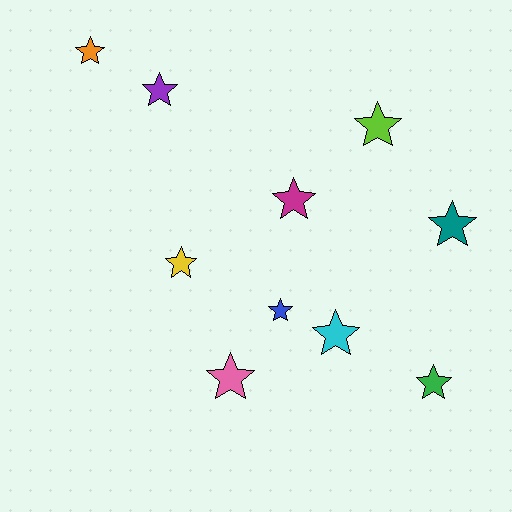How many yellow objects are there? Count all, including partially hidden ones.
There is 1 yellow object.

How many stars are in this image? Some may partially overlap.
There are 10 stars.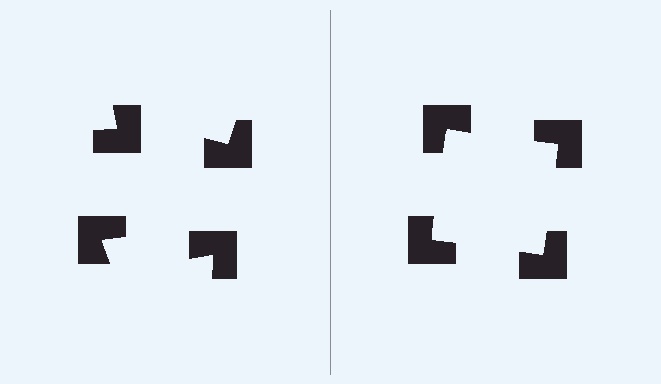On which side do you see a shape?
An illusory square appears on the right side. On the left side the wedge cuts are rotated, so no coherent shape forms.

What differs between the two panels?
The notched squares are positioned identically on both sides; only the wedge orientations differ. On the right they align to a square; on the left they are misaligned.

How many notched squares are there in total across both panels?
8 — 4 on each side.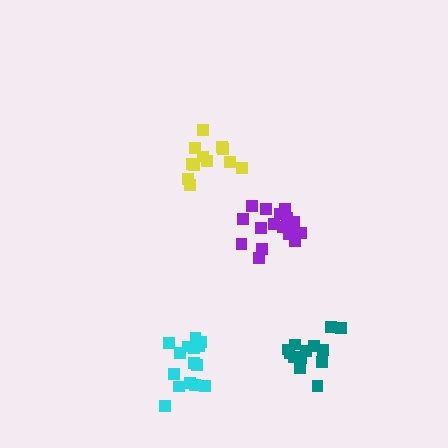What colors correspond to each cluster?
The clusters are colored: teal, purple, cyan, yellow.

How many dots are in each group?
Group 1: 14 dots, Group 2: 17 dots, Group 3: 16 dots, Group 4: 14 dots (61 total).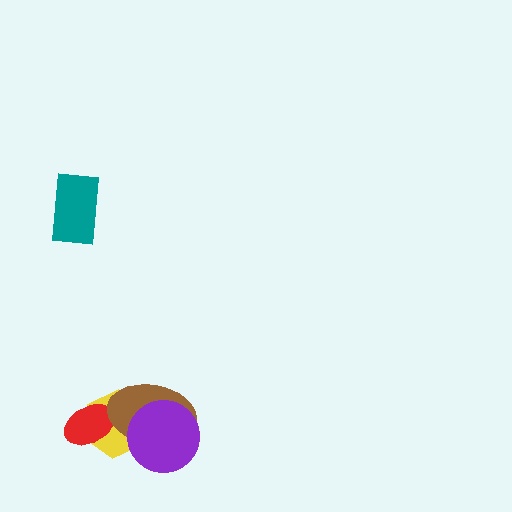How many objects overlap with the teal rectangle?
0 objects overlap with the teal rectangle.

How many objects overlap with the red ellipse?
2 objects overlap with the red ellipse.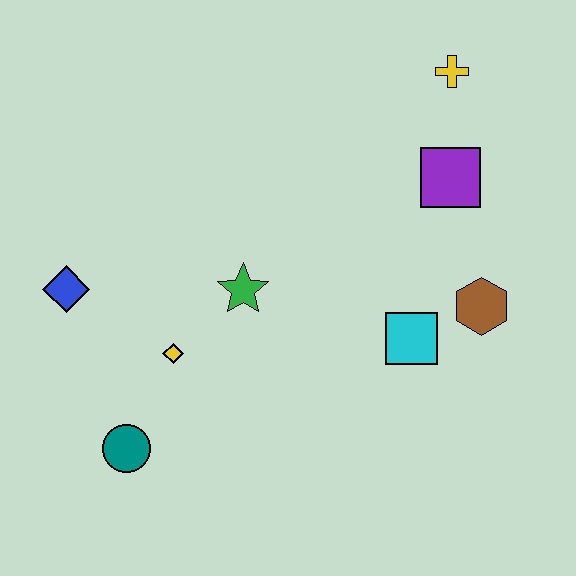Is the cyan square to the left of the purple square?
Yes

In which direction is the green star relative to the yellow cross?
The green star is below the yellow cross.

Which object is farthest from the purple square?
The teal circle is farthest from the purple square.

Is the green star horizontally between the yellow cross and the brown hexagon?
No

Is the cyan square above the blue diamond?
No